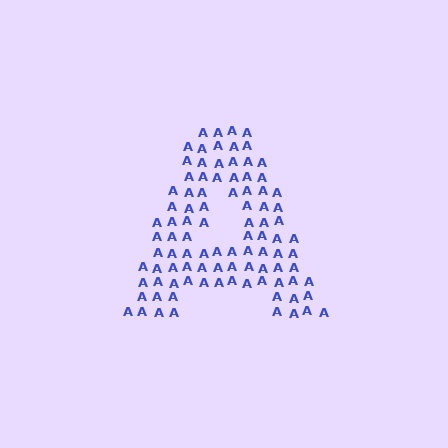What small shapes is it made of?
It is made of small letter A's.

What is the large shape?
The large shape is the letter A.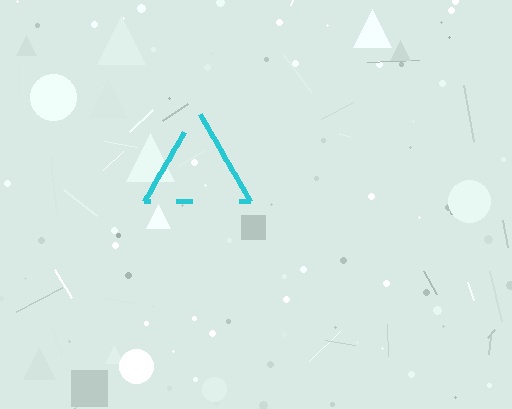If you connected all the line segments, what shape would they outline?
They would outline a triangle.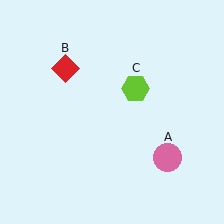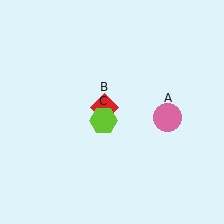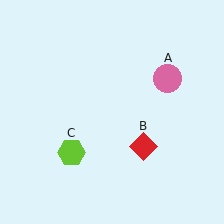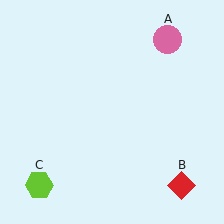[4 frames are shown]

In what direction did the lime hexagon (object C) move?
The lime hexagon (object C) moved down and to the left.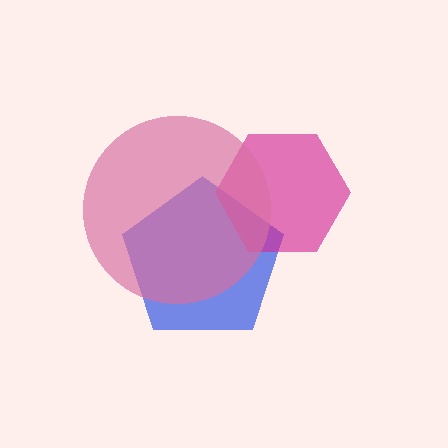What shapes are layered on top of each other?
The layered shapes are: a blue pentagon, a magenta hexagon, a pink circle.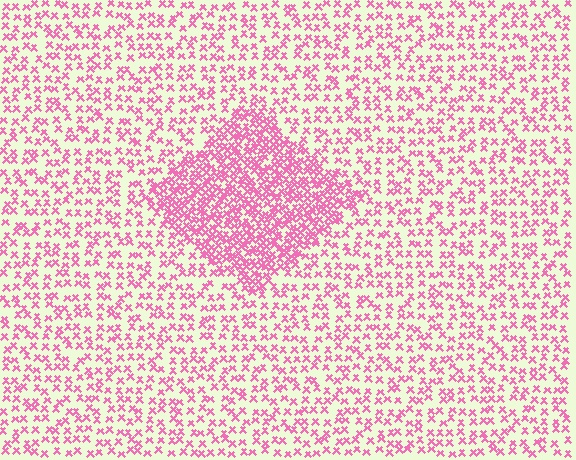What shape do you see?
I see a diamond.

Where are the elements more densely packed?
The elements are more densely packed inside the diamond boundary.